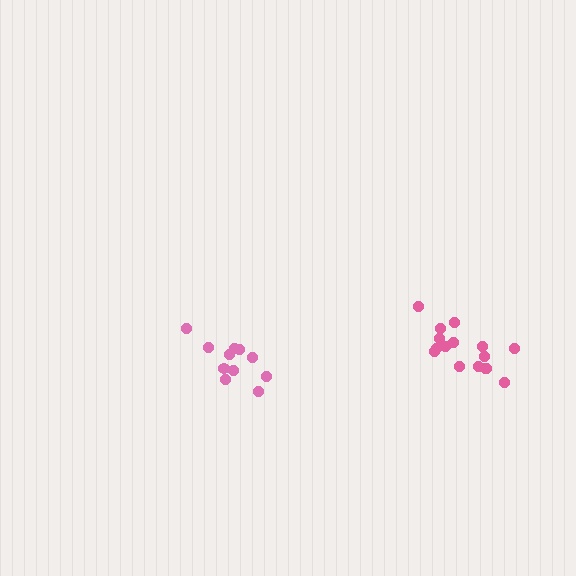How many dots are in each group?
Group 1: 16 dots, Group 2: 11 dots (27 total).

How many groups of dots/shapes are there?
There are 2 groups.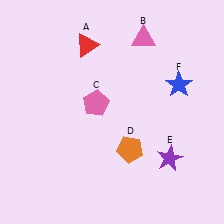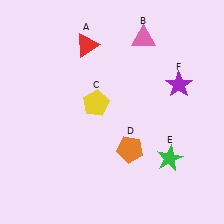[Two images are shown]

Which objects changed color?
C changed from pink to yellow. E changed from purple to green. F changed from blue to purple.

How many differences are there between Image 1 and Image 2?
There are 3 differences between the two images.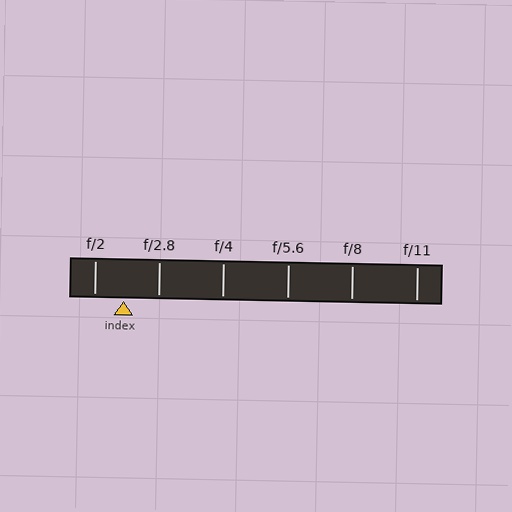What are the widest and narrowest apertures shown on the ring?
The widest aperture shown is f/2 and the narrowest is f/11.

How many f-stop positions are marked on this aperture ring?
There are 6 f-stop positions marked.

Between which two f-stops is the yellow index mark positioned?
The index mark is between f/2 and f/2.8.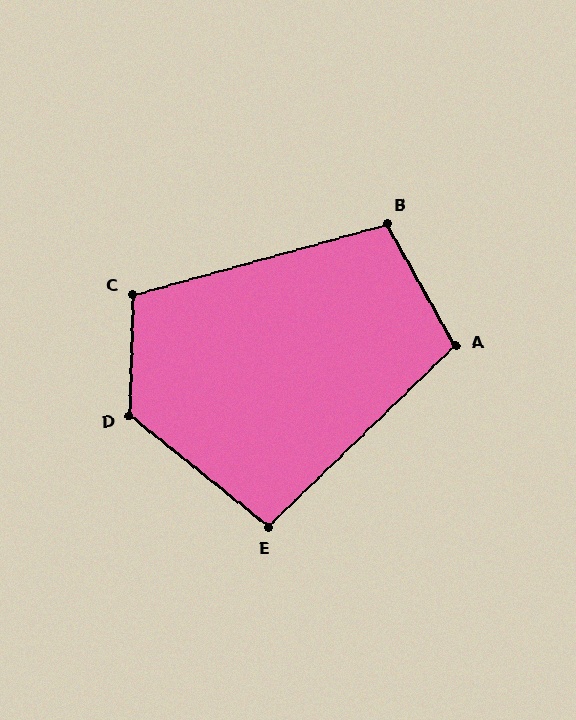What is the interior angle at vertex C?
Approximately 107 degrees (obtuse).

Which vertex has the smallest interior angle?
E, at approximately 97 degrees.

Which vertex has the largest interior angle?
D, at approximately 127 degrees.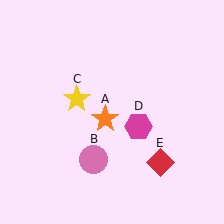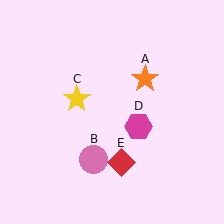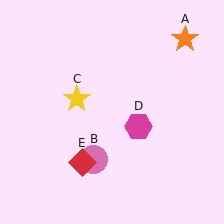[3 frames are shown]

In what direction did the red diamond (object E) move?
The red diamond (object E) moved left.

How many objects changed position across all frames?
2 objects changed position: orange star (object A), red diamond (object E).